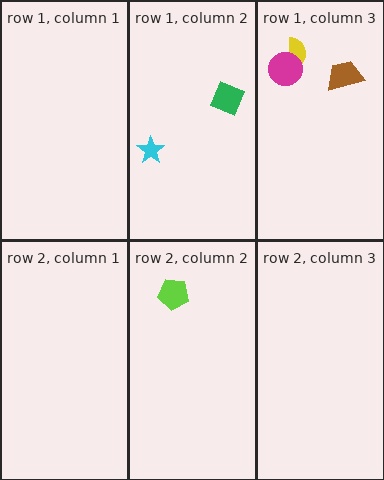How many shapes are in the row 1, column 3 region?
3.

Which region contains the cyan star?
The row 1, column 2 region.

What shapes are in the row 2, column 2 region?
The lime pentagon.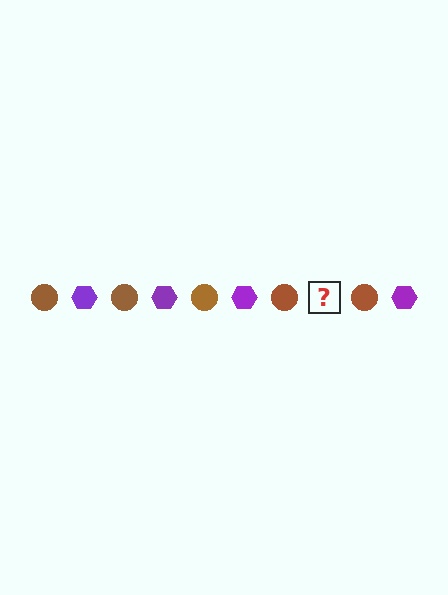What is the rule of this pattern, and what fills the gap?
The rule is that the pattern alternates between brown circle and purple hexagon. The gap should be filled with a purple hexagon.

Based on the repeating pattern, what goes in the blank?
The blank should be a purple hexagon.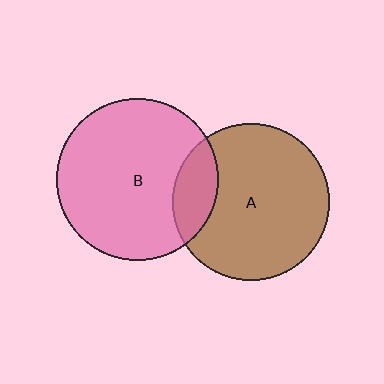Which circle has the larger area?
Circle B (pink).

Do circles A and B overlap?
Yes.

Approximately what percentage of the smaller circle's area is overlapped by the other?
Approximately 15%.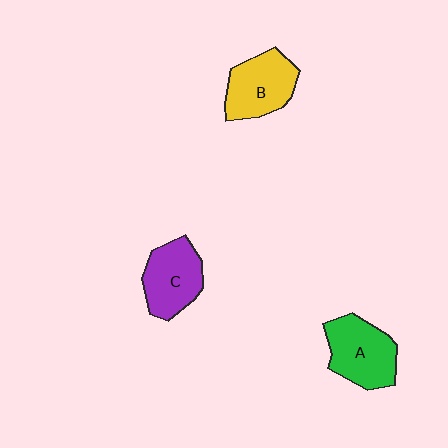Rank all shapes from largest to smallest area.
From largest to smallest: A (green), B (yellow), C (purple).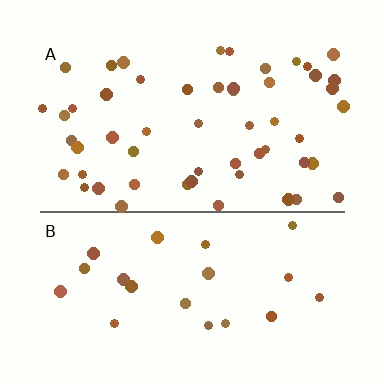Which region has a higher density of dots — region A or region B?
A (the top).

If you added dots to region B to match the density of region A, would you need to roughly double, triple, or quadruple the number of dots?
Approximately double.